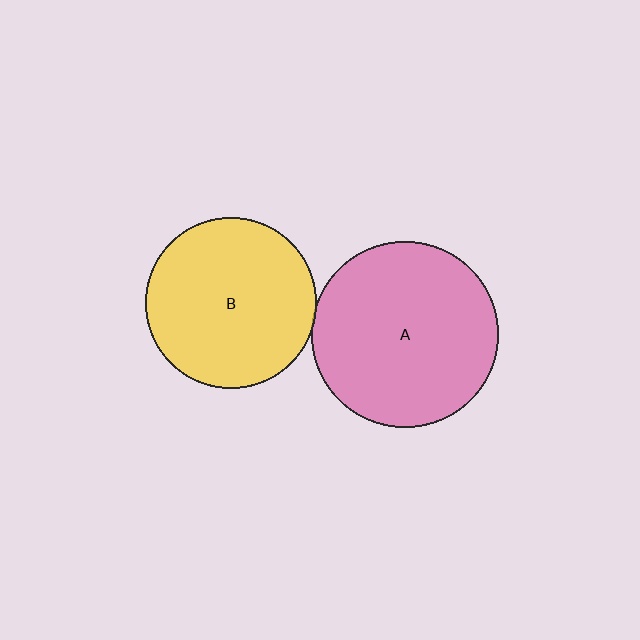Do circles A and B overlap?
Yes.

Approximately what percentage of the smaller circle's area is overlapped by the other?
Approximately 5%.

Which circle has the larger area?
Circle A (pink).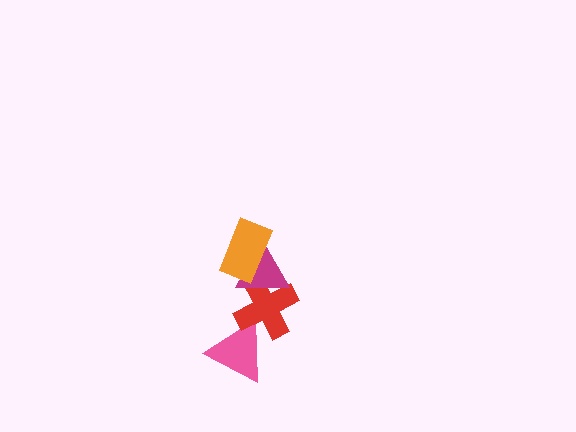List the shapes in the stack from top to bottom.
From top to bottom: the orange rectangle, the magenta triangle, the red cross, the pink triangle.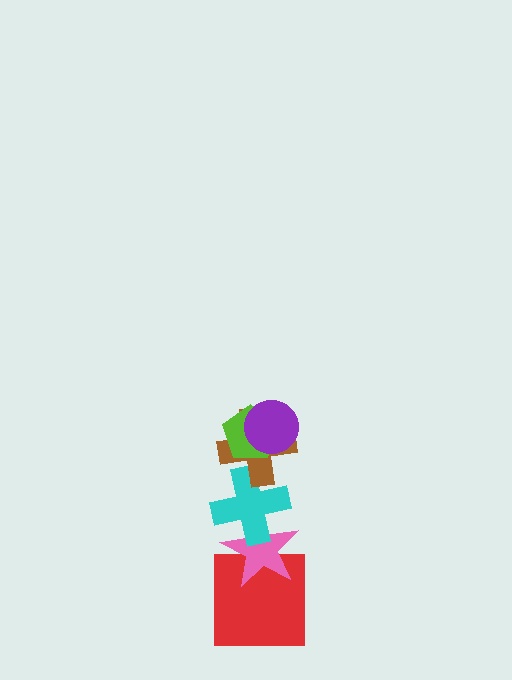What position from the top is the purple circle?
The purple circle is 1st from the top.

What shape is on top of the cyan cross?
The brown cross is on top of the cyan cross.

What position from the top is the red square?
The red square is 6th from the top.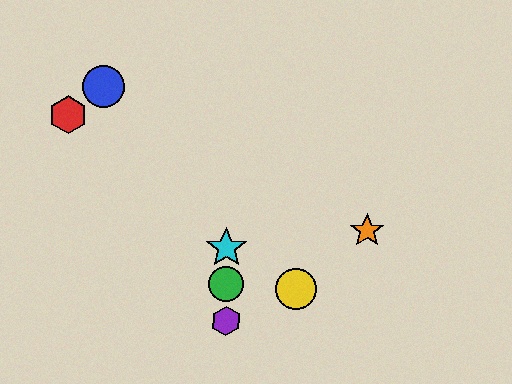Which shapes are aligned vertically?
The green circle, the purple hexagon, the cyan star are aligned vertically.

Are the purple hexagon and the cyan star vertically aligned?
Yes, both are at x≈226.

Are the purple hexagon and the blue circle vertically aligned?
No, the purple hexagon is at x≈226 and the blue circle is at x≈104.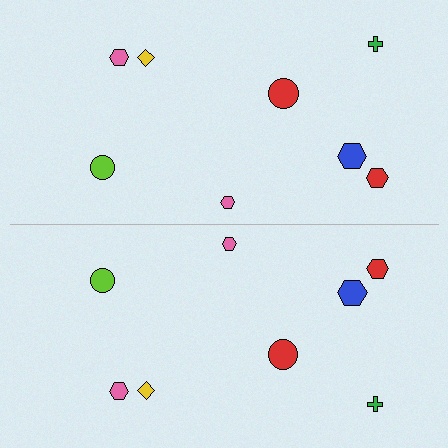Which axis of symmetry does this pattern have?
The pattern has a horizontal axis of symmetry running through the center of the image.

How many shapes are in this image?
There are 16 shapes in this image.